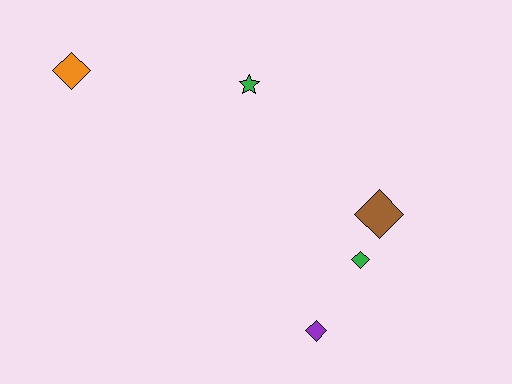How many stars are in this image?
There is 1 star.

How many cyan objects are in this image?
There are no cyan objects.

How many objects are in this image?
There are 5 objects.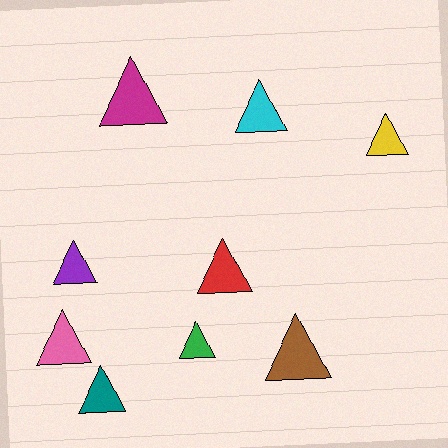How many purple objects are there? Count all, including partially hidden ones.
There is 1 purple object.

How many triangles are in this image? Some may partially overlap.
There are 9 triangles.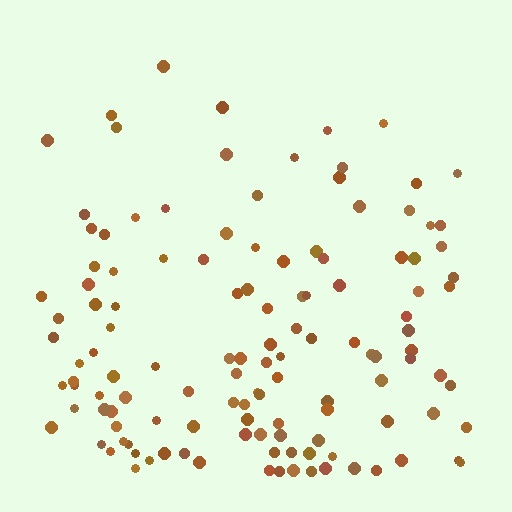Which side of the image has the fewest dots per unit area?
The top.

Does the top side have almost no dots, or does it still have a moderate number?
Still a moderate number, just noticeably fewer than the bottom.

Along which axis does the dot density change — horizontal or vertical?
Vertical.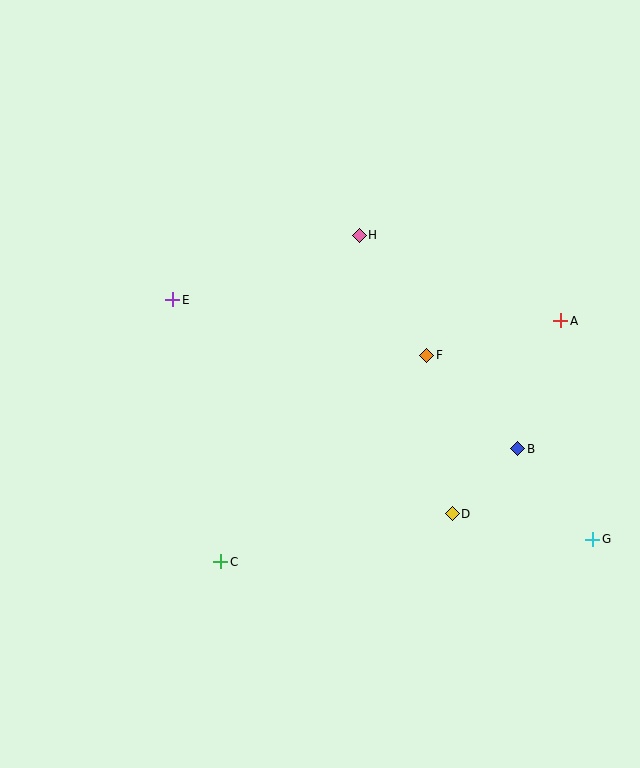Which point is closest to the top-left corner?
Point E is closest to the top-left corner.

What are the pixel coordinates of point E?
Point E is at (173, 300).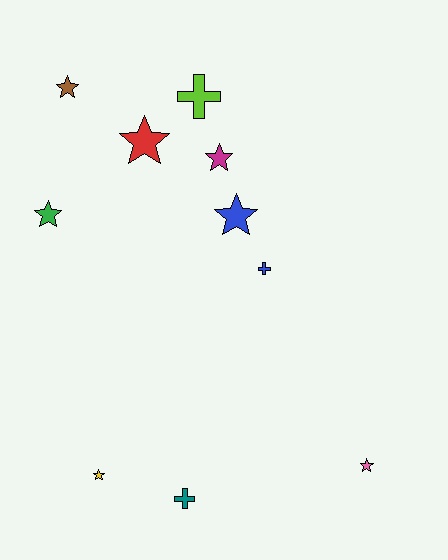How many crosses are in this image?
There are 3 crosses.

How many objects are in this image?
There are 10 objects.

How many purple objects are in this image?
There are no purple objects.